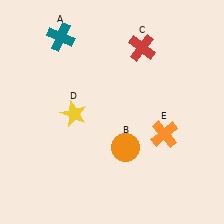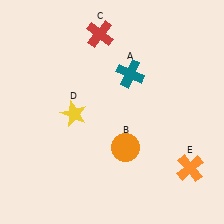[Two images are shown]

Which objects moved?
The objects that moved are: the teal cross (A), the red cross (C), the orange cross (E).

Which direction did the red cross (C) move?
The red cross (C) moved left.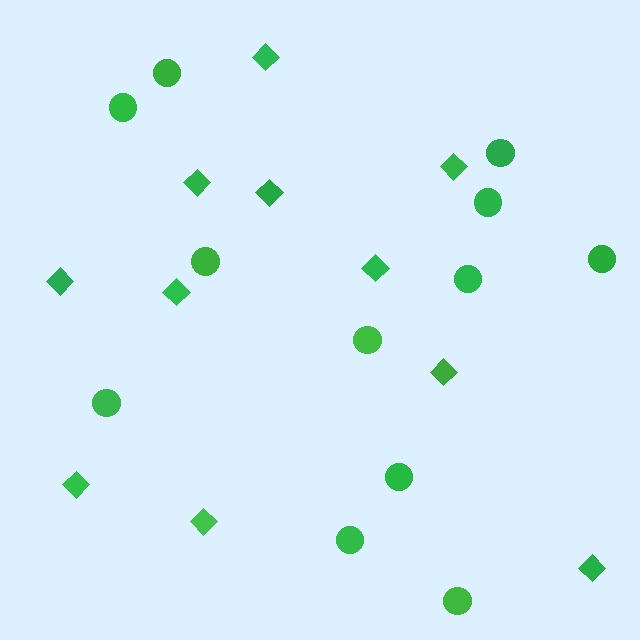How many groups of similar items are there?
There are 2 groups: one group of diamonds (11) and one group of circles (12).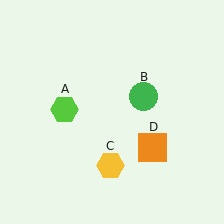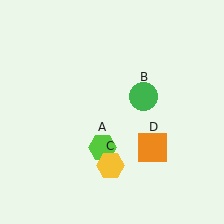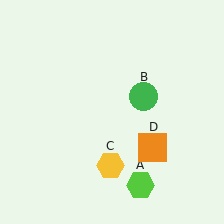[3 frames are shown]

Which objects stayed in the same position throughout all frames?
Green circle (object B) and yellow hexagon (object C) and orange square (object D) remained stationary.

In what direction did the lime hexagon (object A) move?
The lime hexagon (object A) moved down and to the right.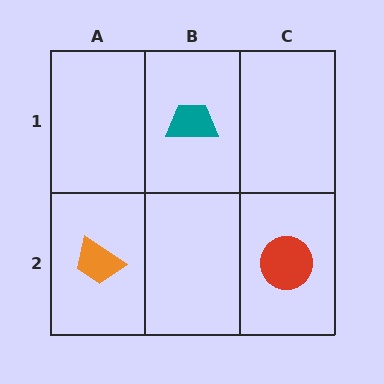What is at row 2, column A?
An orange trapezoid.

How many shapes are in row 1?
1 shape.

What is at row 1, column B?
A teal trapezoid.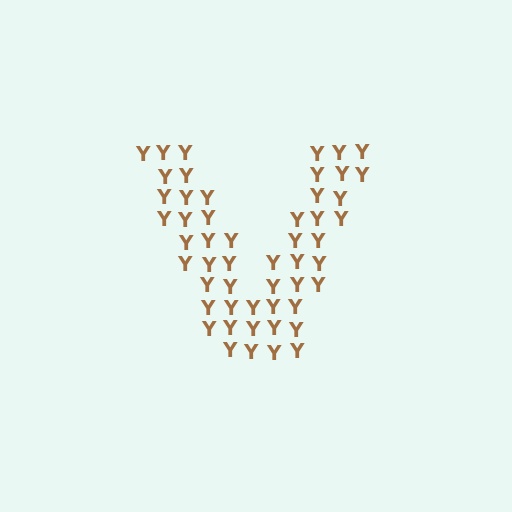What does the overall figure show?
The overall figure shows the letter V.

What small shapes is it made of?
It is made of small letter Y's.